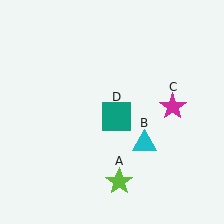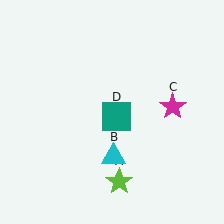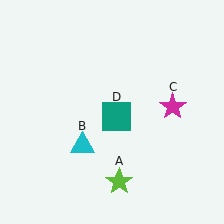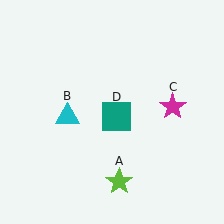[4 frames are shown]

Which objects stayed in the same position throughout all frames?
Lime star (object A) and magenta star (object C) and teal square (object D) remained stationary.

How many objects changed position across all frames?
1 object changed position: cyan triangle (object B).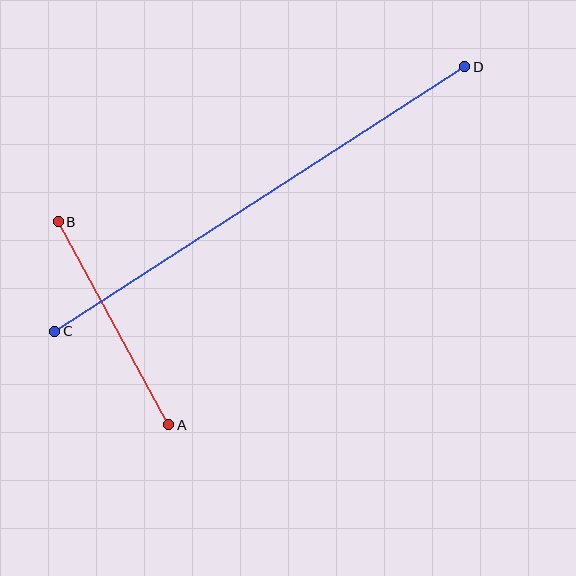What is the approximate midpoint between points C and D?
The midpoint is at approximately (260, 199) pixels.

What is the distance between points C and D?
The distance is approximately 488 pixels.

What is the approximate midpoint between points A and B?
The midpoint is at approximately (113, 323) pixels.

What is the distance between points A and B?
The distance is approximately 231 pixels.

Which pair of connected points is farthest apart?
Points C and D are farthest apart.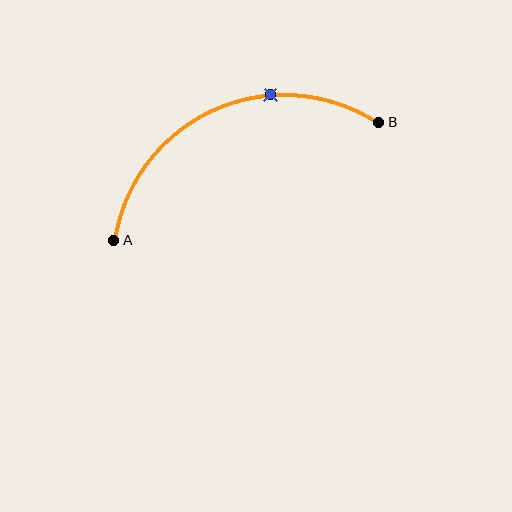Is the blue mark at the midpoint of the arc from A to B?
No. The blue mark lies on the arc but is closer to endpoint B. The arc midpoint would be at the point on the curve equidistant along the arc from both A and B.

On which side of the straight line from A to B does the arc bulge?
The arc bulges above the straight line connecting A and B.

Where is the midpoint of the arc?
The arc midpoint is the point on the curve farthest from the straight line joining A and B. It sits above that line.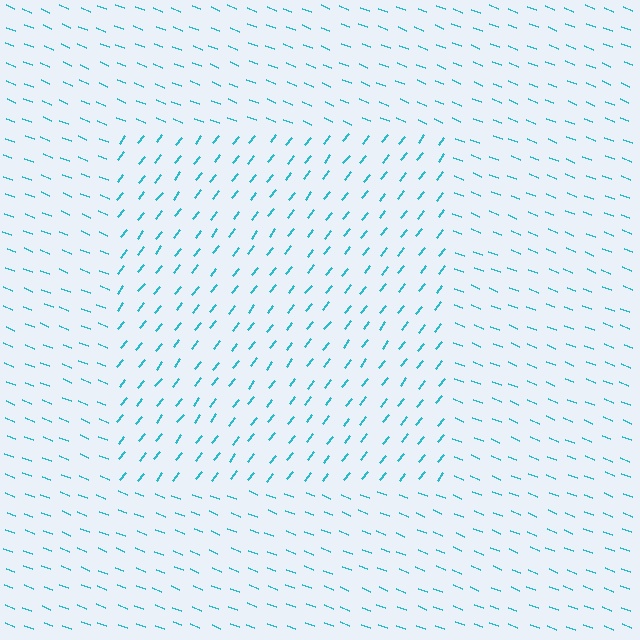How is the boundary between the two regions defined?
The boundary is defined purely by a change in line orientation (approximately 74 degrees difference). All lines are the same color and thickness.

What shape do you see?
I see a rectangle.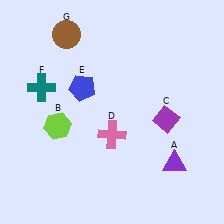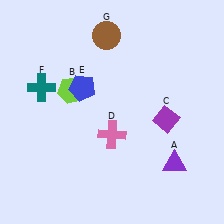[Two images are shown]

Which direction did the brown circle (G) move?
The brown circle (G) moved right.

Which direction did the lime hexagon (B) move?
The lime hexagon (B) moved up.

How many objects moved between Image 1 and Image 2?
2 objects moved between the two images.